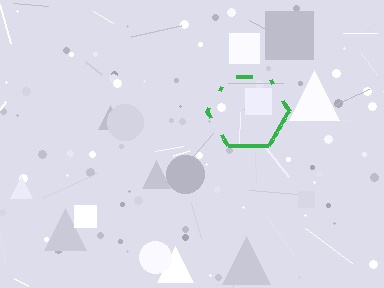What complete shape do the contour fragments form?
The contour fragments form a hexagon.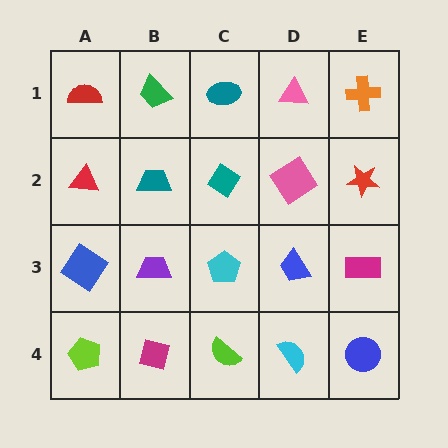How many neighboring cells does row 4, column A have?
2.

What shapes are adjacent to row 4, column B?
A purple trapezoid (row 3, column B), a lime pentagon (row 4, column A), a lime semicircle (row 4, column C).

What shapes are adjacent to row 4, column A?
A blue diamond (row 3, column A), a magenta square (row 4, column B).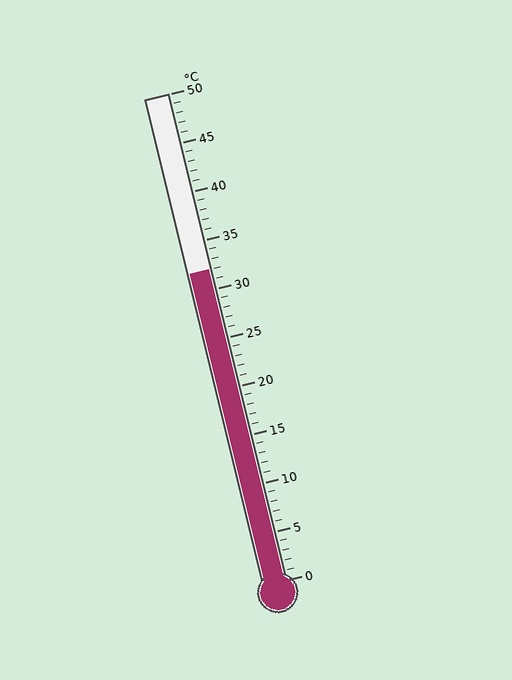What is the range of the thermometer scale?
The thermometer scale ranges from 0°C to 50°C.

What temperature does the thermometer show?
The thermometer shows approximately 32°C.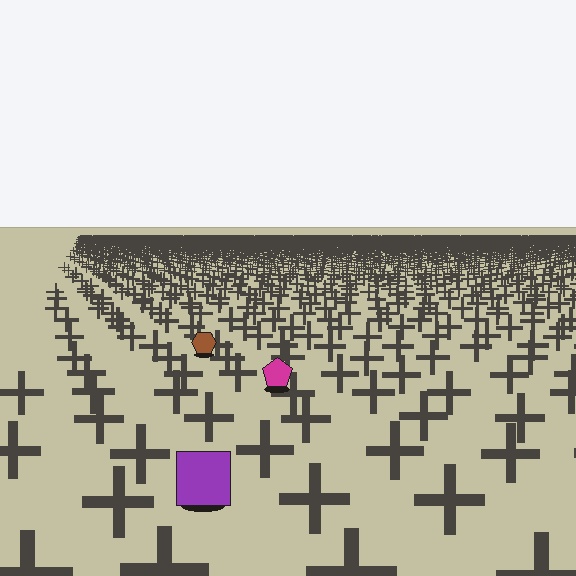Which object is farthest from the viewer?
The brown hexagon is farthest from the viewer. It appears smaller and the ground texture around it is denser.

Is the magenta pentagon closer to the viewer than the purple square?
No. The purple square is closer — you can tell from the texture gradient: the ground texture is coarser near it.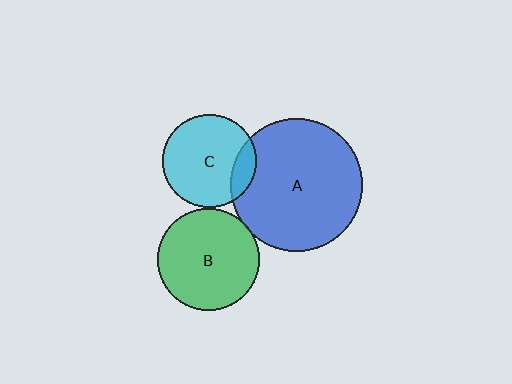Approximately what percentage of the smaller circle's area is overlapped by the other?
Approximately 5%.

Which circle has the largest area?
Circle A (blue).